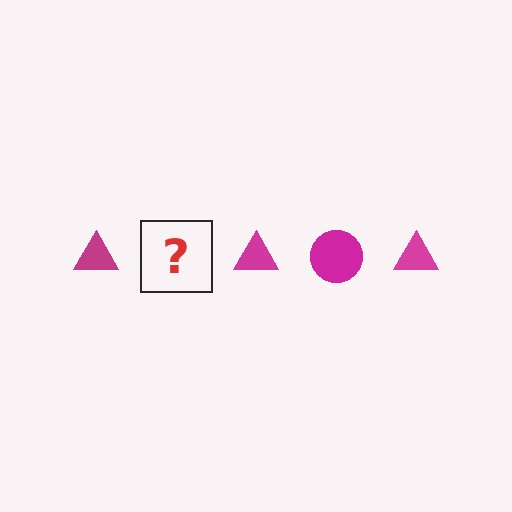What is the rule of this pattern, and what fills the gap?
The rule is that the pattern cycles through triangle, circle shapes in magenta. The gap should be filled with a magenta circle.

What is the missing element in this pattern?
The missing element is a magenta circle.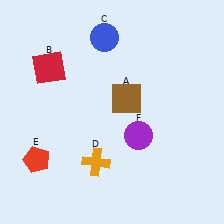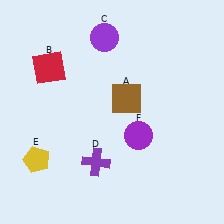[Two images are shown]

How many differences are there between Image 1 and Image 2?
There are 3 differences between the two images.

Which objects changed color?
C changed from blue to purple. D changed from orange to purple. E changed from red to yellow.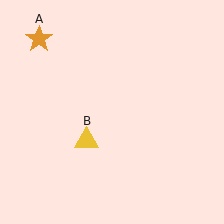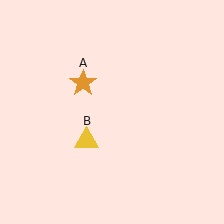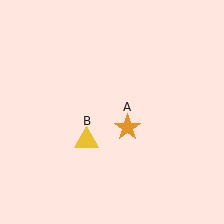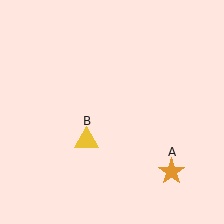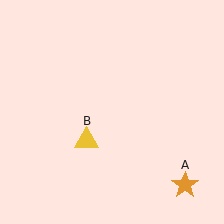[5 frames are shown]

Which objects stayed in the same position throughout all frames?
Yellow triangle (object B) remained stationary.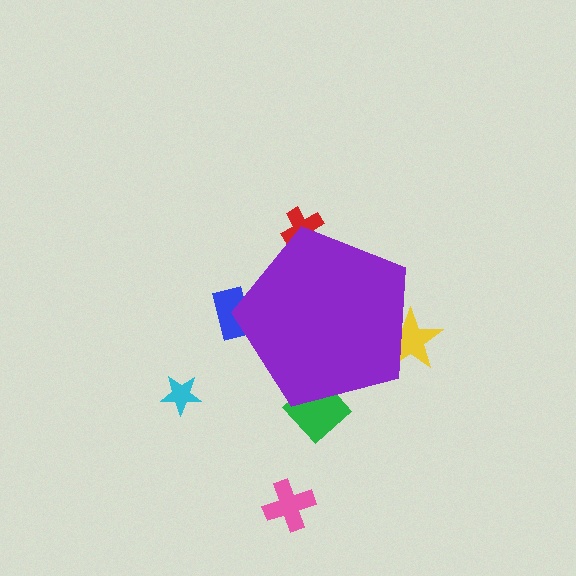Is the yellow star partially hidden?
Yes, the yellow star is partially hidden behind the purple pentagon.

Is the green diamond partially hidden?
Yes, the green diamond is partially hidden behind the purple pentagon.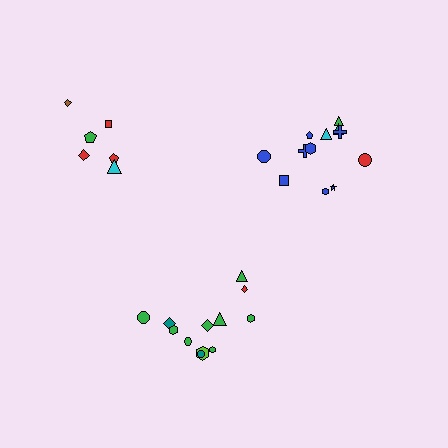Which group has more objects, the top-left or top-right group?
The top-right group.